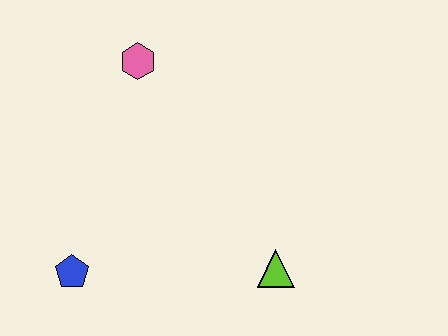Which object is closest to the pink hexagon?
The blue pentagon is closest to the pink hexagon.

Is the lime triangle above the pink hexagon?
No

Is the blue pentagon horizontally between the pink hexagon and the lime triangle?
No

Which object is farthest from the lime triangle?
The pink hexagon is farthest from the lime triangle.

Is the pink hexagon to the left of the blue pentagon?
No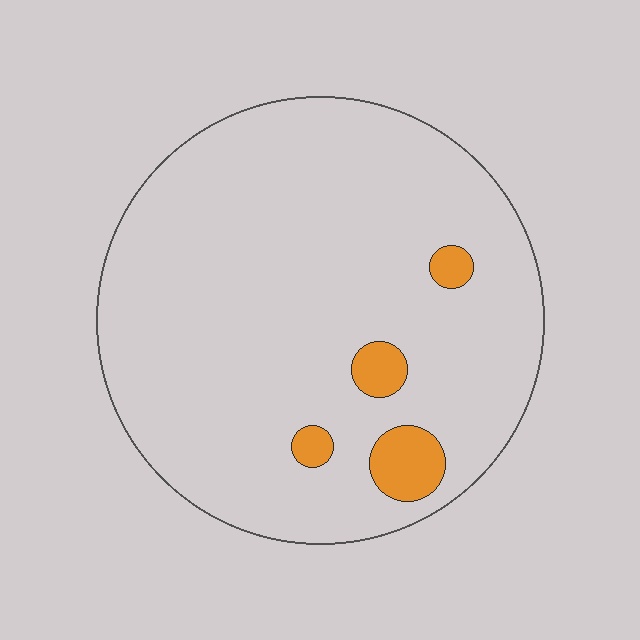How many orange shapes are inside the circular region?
4.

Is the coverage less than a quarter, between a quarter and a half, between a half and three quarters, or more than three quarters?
Less than a quarter.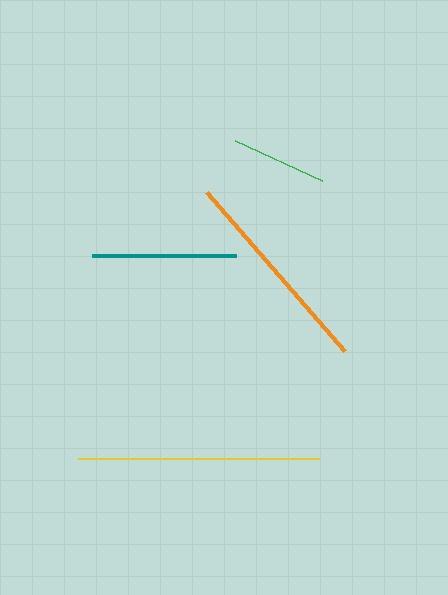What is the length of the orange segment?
The orange segment is approximately 211 pixels long.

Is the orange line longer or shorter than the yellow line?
The yellow line is longer than the orange line.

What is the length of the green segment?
The green segment is approximately 96 pixels long.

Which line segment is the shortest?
The green line is the shortest at approximately 96 pixels.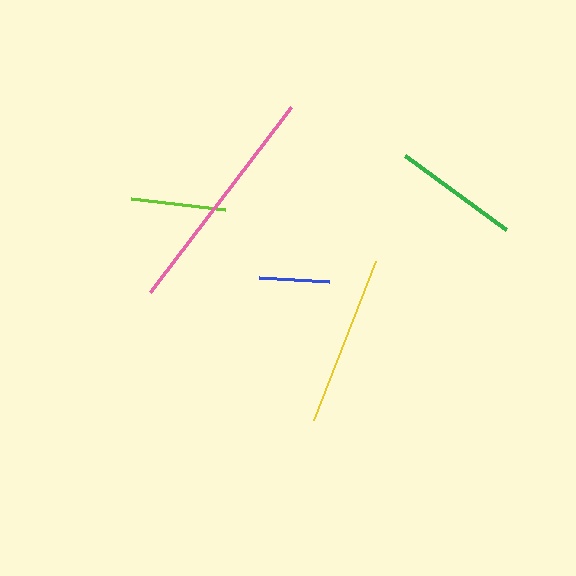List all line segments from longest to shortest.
From longest to shortest: pink, yellow, green, lime, blue.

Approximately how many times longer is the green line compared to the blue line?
The green line is approximately 1.8 times the length of the blue line.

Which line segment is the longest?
The pink line is the longest at approximately 233 pixels.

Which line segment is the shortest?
The blue line is the shortest at approximately 70 pixels.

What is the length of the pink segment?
The pink segment is approximately 233 pixels long.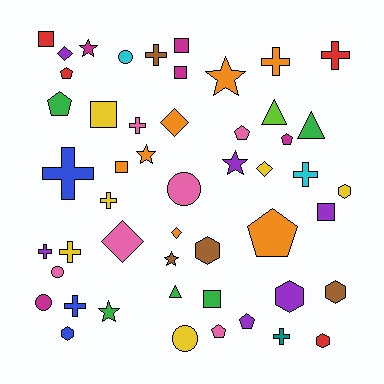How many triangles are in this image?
There are 3 triangles.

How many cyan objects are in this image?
There are 2 cyan objects.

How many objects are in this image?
There are 50 objects.